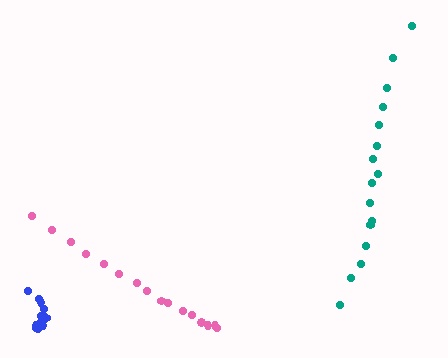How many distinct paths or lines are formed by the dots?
There are 3 distinct paths.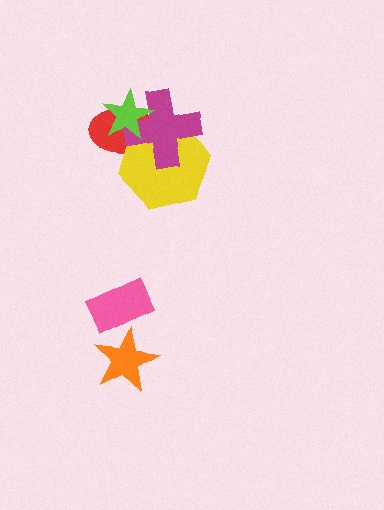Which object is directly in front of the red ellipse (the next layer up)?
The yellow hexagon is directly in front of the red ellipse.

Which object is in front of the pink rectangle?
The orange star is in front of the pink rectangle.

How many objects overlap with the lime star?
3 objects overlap with the lime star.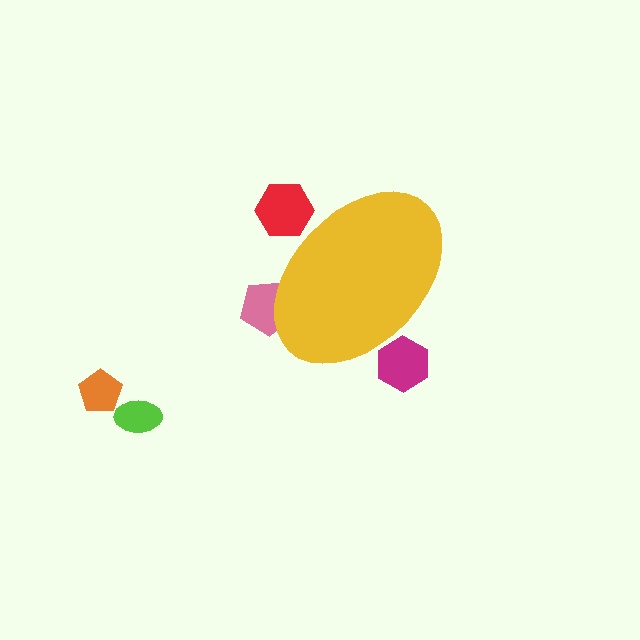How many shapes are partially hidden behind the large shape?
3 shapes are partially hidden.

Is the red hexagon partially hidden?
Yes, the red hexagon is partially hidden behind the yellow ellipse.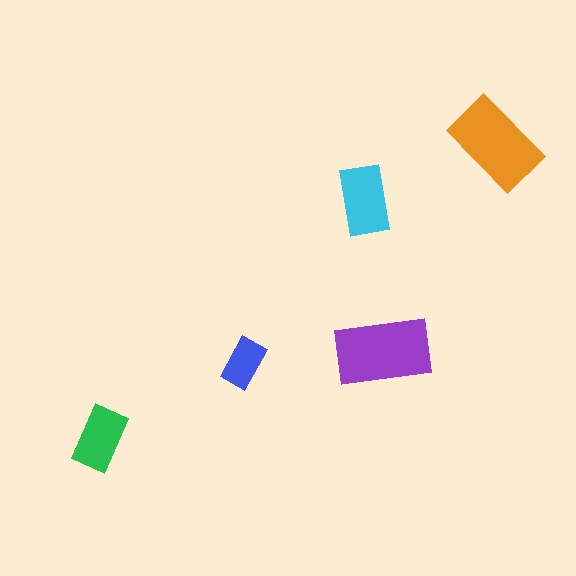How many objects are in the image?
There are 5 objects in the image.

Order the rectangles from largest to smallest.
the purple one, the orange one, the cyan one, the green one, the blue one.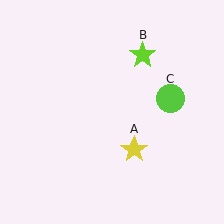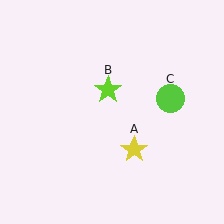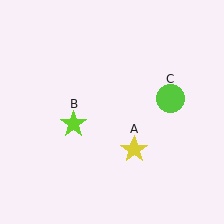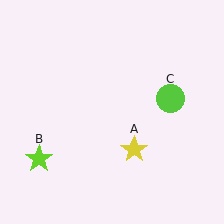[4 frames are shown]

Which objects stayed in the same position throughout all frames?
Yellow star (object A) and lime circle (object C) remained stationary.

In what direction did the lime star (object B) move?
The lime star (object B) moved down and to the left.